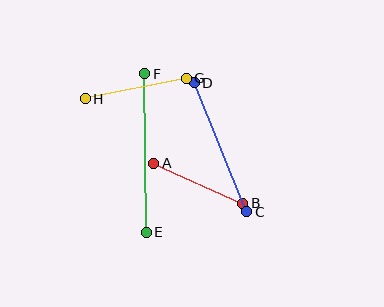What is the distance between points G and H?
The distance is approximately 103 pixels.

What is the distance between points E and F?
The distance is approximately 159 pixels.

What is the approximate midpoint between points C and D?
The midpoint is at approximately (221, 147) pixels.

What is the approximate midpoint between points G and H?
The midpoint is at approximately (136, 89) pixels.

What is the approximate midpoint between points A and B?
The midpoint is at approximately (198, 183) pixels.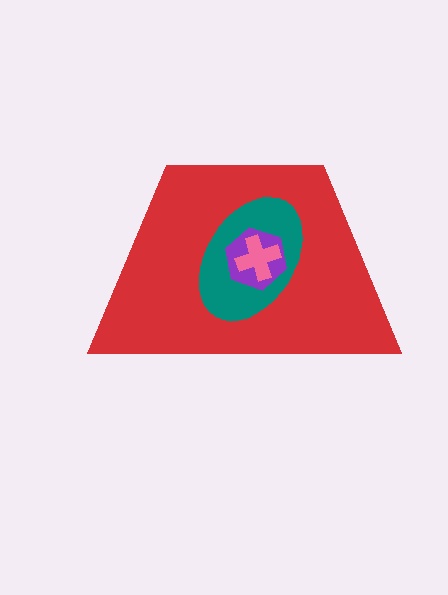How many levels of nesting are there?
4.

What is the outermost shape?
The red trapezoid.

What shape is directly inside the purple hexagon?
The pink cross.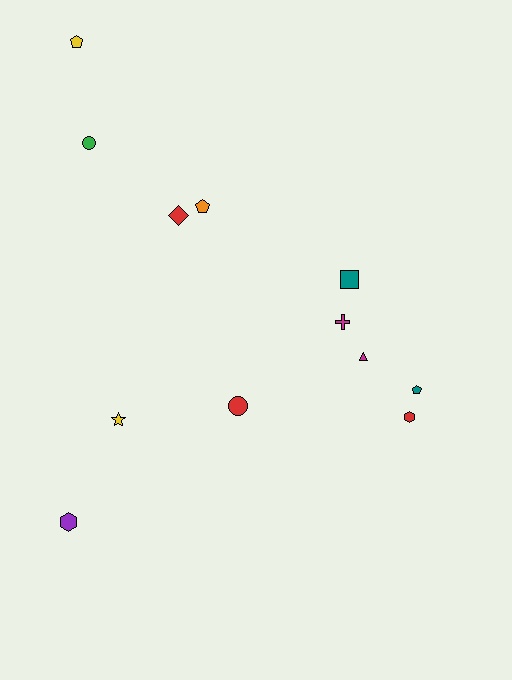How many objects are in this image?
There are 12 objects.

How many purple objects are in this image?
There is 1 purple object.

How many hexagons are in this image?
There are 2 hexagons.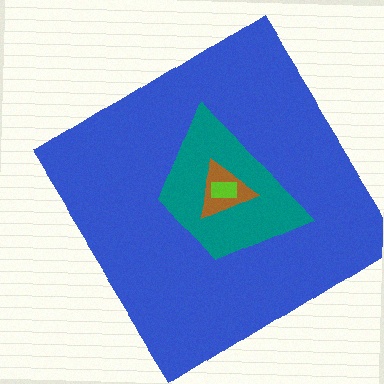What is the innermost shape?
The lime rectangle.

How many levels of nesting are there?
4.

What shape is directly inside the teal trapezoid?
The brown triangle.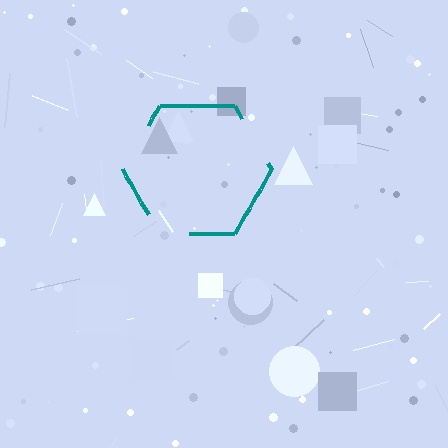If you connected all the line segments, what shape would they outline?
They would outline a hexagon.